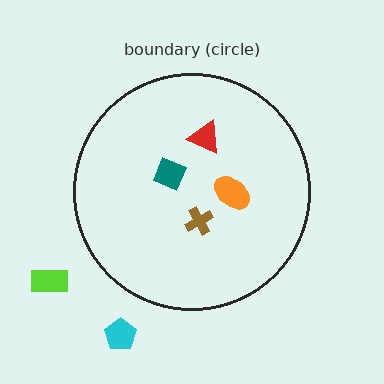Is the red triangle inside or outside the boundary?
Inside.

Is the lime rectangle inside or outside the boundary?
Outside.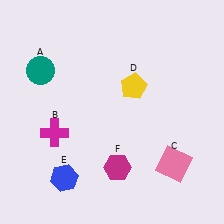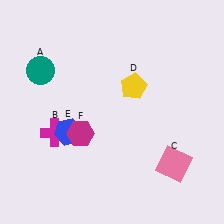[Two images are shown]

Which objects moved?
The objects that moved are: the blue hexagon (E), the magenta hexagon (F).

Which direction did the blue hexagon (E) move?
The blue hexagon (E) moved up.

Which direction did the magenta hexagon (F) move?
The magenta hexagon (F) moved left.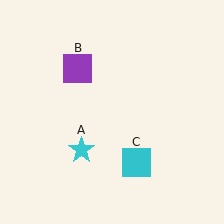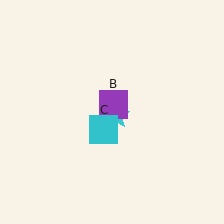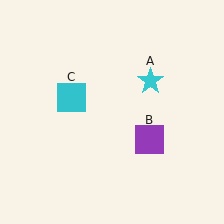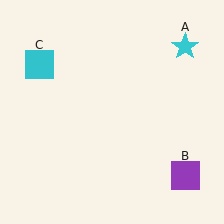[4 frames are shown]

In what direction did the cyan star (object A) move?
The cyan star (object A) moved up and to the right.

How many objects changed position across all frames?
3 objects changed position: cyan star (object A), purple square (object B), cyan square (object C).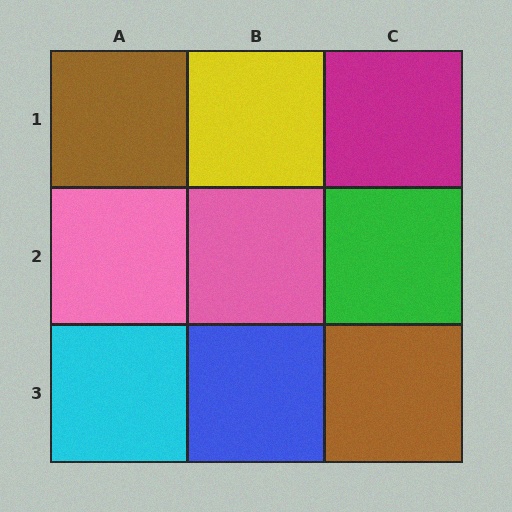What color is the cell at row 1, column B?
Yellow.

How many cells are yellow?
1 cell is yellow.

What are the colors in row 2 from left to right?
Pink, pink, green.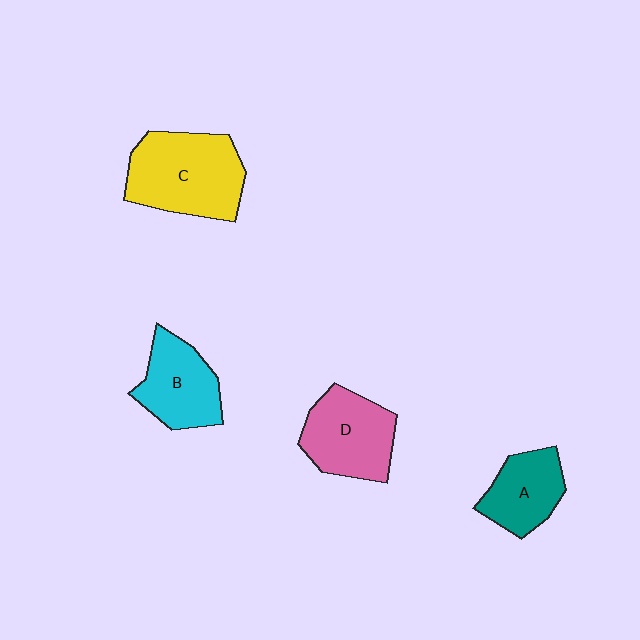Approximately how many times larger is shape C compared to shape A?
Approximately 1.7 times.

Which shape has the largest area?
Shape C (yellow).